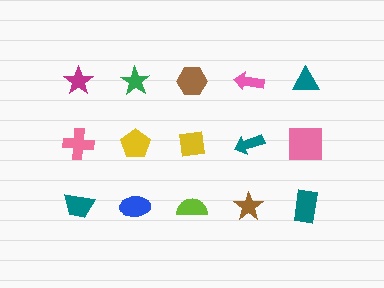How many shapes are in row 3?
5 shapes.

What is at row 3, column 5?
A teal rectangle.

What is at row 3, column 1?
A teal trapezoid.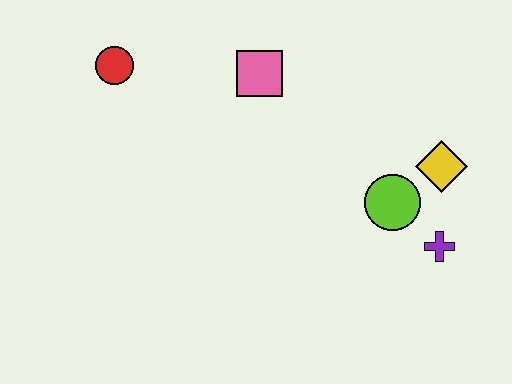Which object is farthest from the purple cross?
The red circle is farthest from the purple cross.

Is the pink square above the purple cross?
Yes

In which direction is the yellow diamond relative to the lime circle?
The yellow diamond is to the right of the lime circle.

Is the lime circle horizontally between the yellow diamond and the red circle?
Yes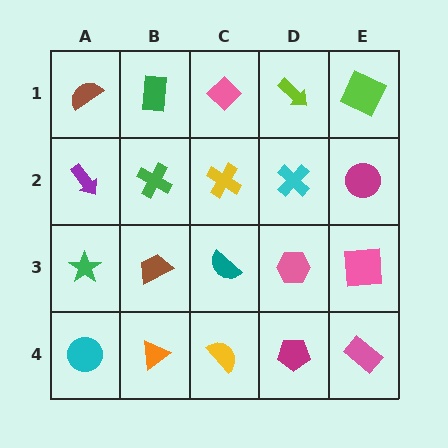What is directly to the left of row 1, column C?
A green rectangle.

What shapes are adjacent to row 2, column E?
A lime square (row 1, column E), a pink square (row 3, column E), a cyan cross (row 2, column D).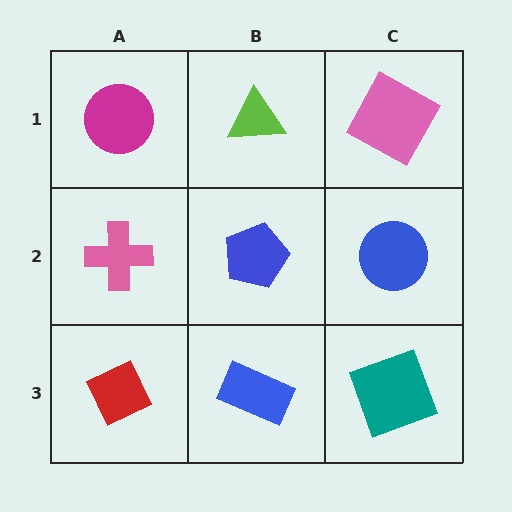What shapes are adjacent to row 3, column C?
A blue circle (row 2, column C), a blue rectangle (row 3, column B).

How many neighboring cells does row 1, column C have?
2.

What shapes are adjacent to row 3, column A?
A pink cross (row 2, column A), a blue rectangle (row 3, column B).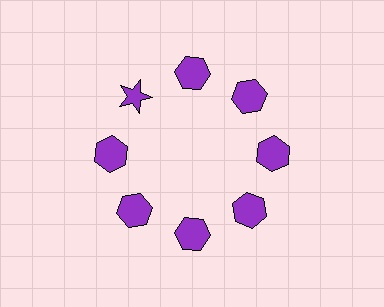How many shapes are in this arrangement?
There are 8 shapes arranged in a ring pattern.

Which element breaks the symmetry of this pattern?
The purple star at roughly the 10 o'clock position breaks the symmetry. All other shapes are purple hexagons.